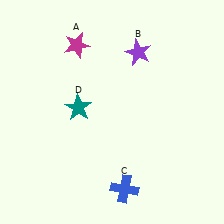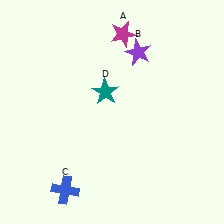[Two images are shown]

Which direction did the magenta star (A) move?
The magenta star (A) moved right.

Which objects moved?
The objects that moved are: the magenta star (A), the blue cross (C), the teal star (D).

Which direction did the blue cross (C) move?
The blue cross (C) moved left.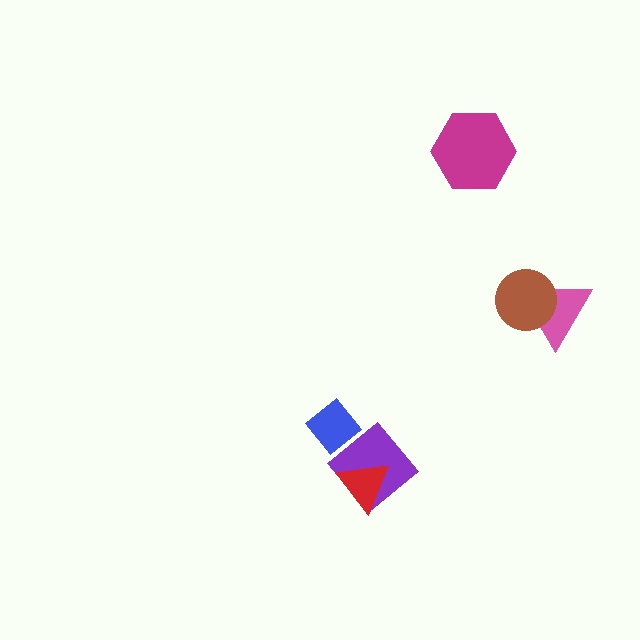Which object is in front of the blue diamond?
The purple diamond is in front of the blue diamond.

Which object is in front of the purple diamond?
The red triangle is in front of the purple diamond.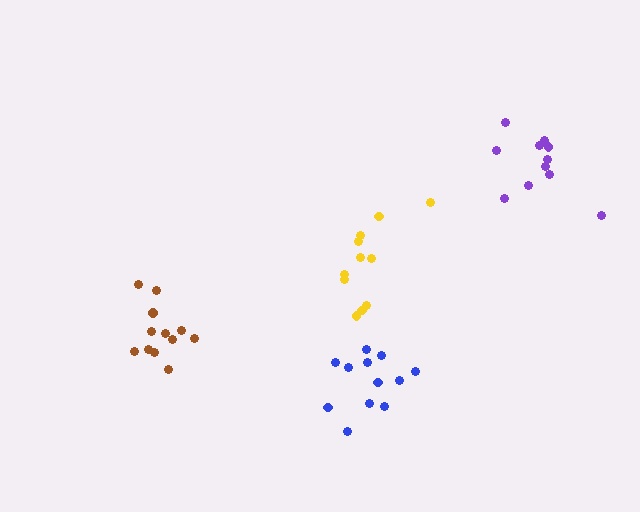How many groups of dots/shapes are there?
There are 4 groups.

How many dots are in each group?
Group 1: 11 dots, Group 2: 11 dots, Group 3: 12 dots, Group 4: 12 dots (46 total).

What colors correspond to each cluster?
The clusters are colored: purple, yellow, blue, brown.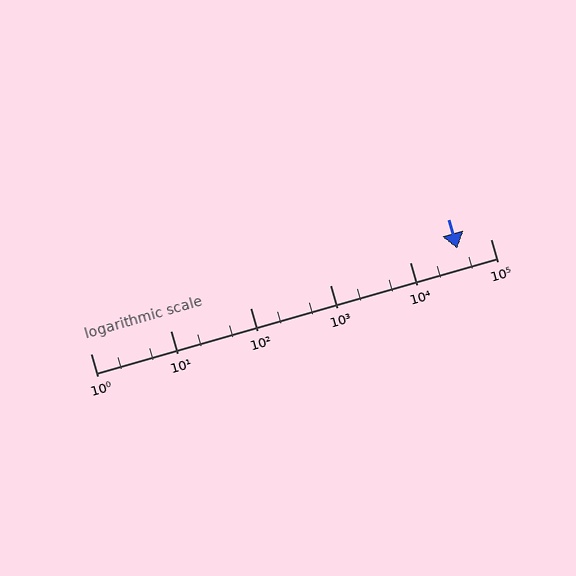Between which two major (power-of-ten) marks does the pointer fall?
The pointer is between 10000 and 100000.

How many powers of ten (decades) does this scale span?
The scale spans 5 decades, from 1 to 100000.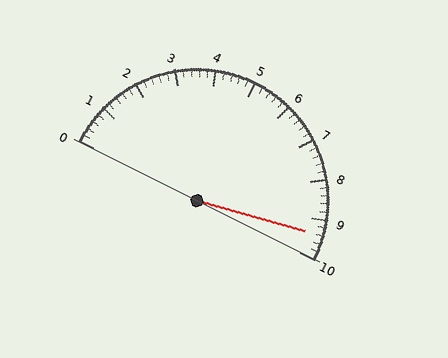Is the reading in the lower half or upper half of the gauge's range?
The reading is in the upper half of the range (0 to 10).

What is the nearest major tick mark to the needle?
The nearest major tick mark is 9.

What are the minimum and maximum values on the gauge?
The gauge ranges from 0 to 10.